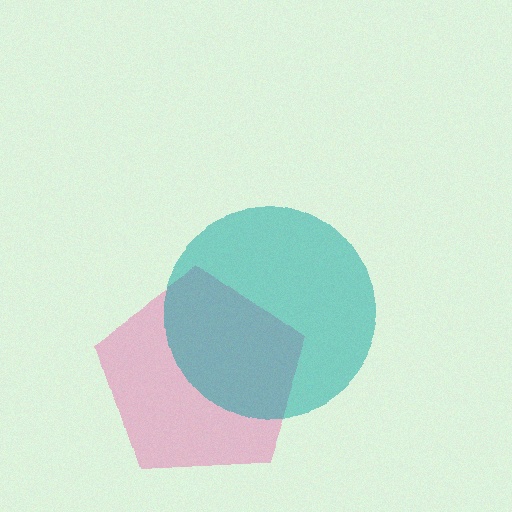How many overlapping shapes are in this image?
There are 2 overlapping shapes in the image.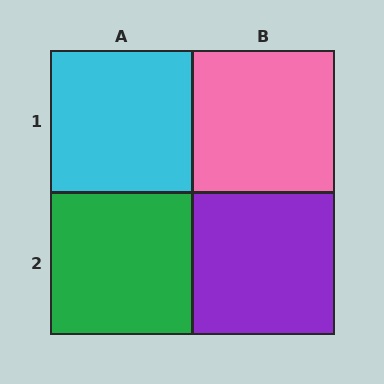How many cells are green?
1 cell is green.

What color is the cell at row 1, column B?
Pink.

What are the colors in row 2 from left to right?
Green, purple.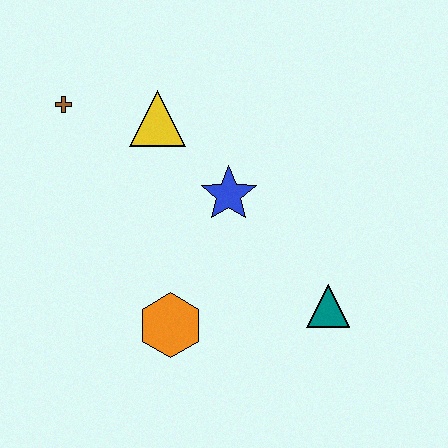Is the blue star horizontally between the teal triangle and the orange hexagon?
Yes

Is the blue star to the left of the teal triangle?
Yes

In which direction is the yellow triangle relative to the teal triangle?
The yellow triangle is above the teal triangle.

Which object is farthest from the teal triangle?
The brown cross is farthest from the teal triangle.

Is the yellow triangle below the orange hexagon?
No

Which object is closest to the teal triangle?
The blue star is closest to the teal triangle.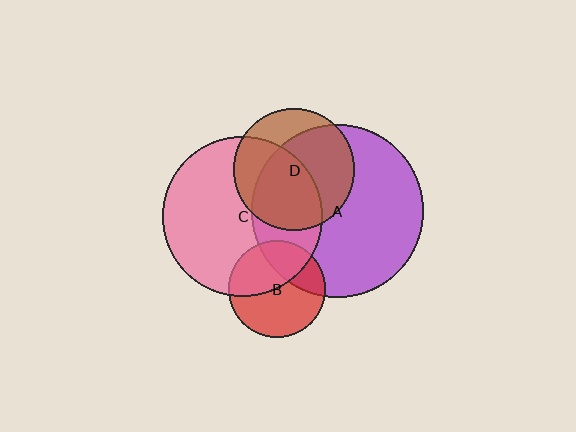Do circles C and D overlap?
Yes.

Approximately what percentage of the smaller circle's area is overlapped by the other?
Approximately 50%.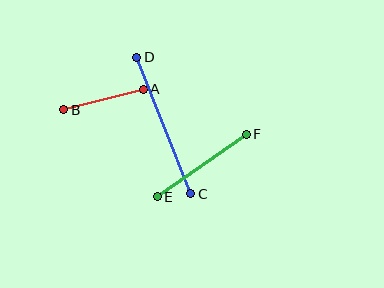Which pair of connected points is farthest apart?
Points C and D are farthest apart.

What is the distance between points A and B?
The distance is approximately 82 pixels.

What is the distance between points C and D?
The distance is approximately 147 pixels.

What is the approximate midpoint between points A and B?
The midpoint is at approximately (103, 100) pixels.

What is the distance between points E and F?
The distance is approximately 109 pixels.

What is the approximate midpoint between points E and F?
The midpoint is at approximately (202, 166) pixels.